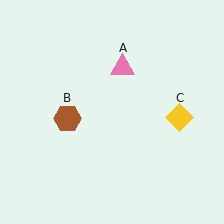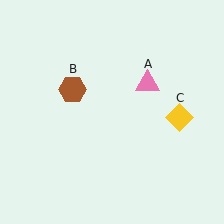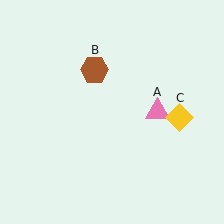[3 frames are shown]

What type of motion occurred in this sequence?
The pink triangle (object A), brown hexagon (object B) rotated clockwise around the center of the scene.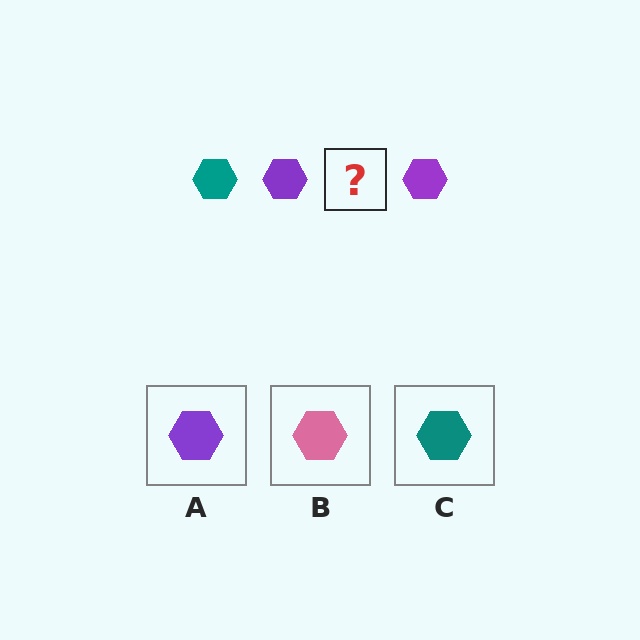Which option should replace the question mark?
Option C.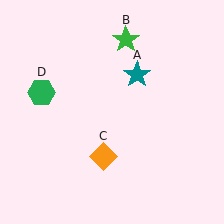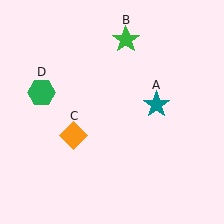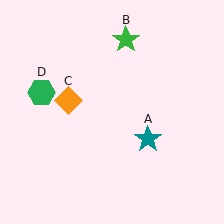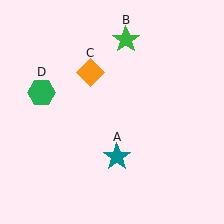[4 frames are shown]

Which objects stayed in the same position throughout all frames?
Green star (object B) and green hexagon (object D) remained stationary.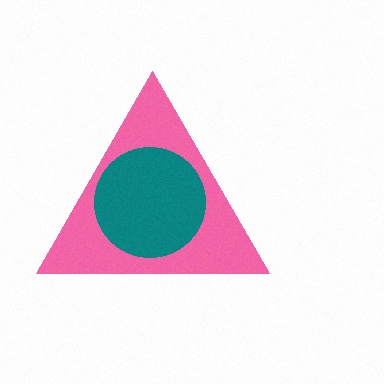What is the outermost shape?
The pink triangle.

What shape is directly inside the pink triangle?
The teal circle.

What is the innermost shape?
The teal circle.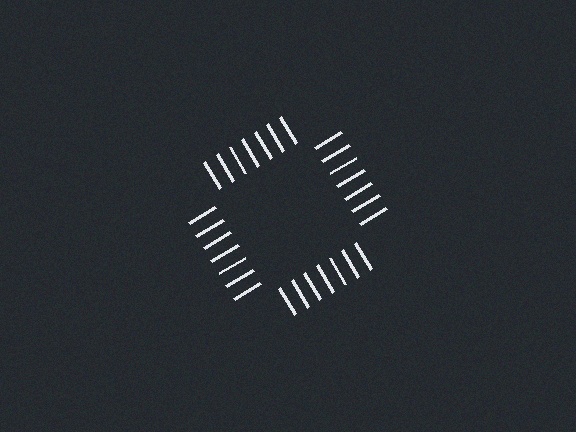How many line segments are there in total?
28 — 7 along each of the 4 edges.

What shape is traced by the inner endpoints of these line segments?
An illusory square — the line segments terminate on its edges but no continuous stroke is drawn.